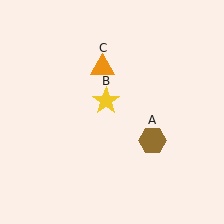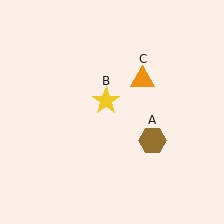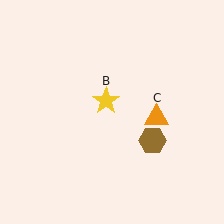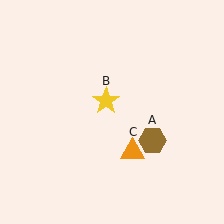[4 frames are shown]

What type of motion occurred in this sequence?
The orange triangle (object C) rotated clockwise around the center of the scene.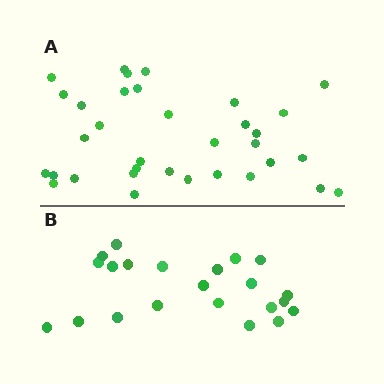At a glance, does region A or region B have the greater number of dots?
Region A (the top region) has more dots.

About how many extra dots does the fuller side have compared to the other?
Region A has roughly 12 or so more dots than region B.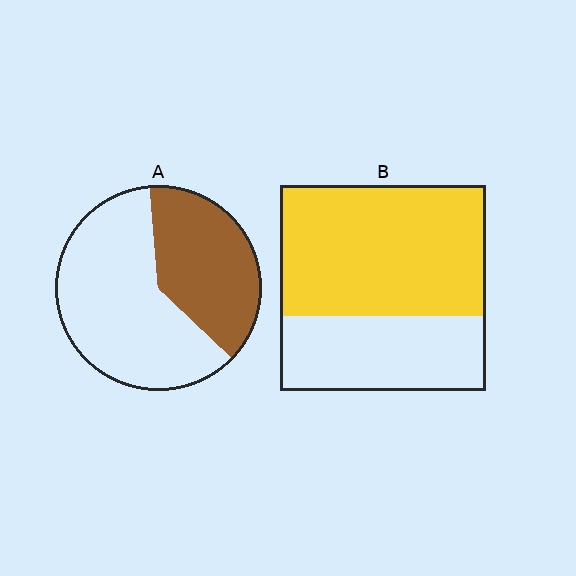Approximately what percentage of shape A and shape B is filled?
A is approximately 40% and B is approximately 65%.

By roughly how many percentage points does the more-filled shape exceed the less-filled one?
By roughly 25 percentage points (B over A).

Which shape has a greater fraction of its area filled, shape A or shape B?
Shape B.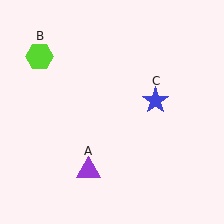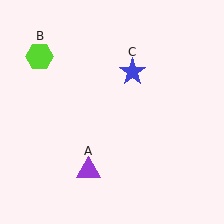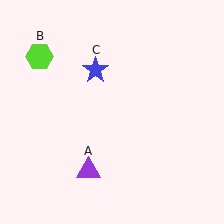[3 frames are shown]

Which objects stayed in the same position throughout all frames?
Purple triangle (object A) and lime hexagon (object B) remained stationary.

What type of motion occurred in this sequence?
The blue star (object C) rotated counterclockwise around the center of the scene.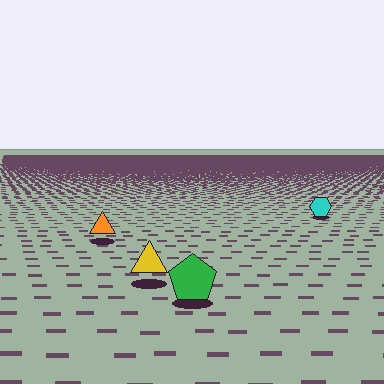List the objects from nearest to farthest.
From nearest to farthest: the green pentagon, the yellow triangle, the orange triangle, the cyan hexagon.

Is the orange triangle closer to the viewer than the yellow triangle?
No. The yellow triangle is closer — you can tell from the texture gradient: the ground texture is coarser near it.